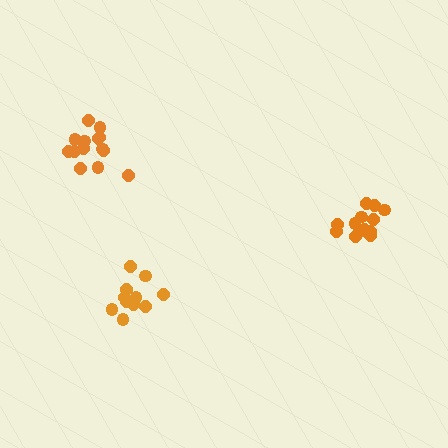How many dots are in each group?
Group 1: 11 dots, Group 2: 14 dots, Group 3: 13 dots (38 total).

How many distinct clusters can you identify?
There are 3 distinct clusters.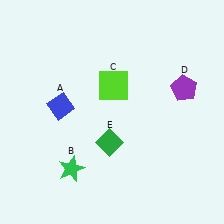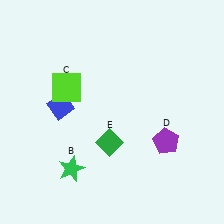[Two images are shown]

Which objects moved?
The objects that moved are: the lime square (C), the purple pentagon (D).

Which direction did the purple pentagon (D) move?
The purple pentagon (D) moved down.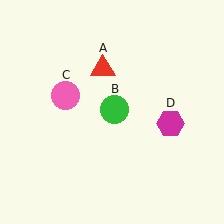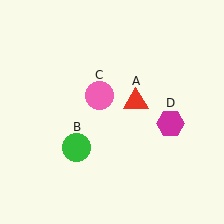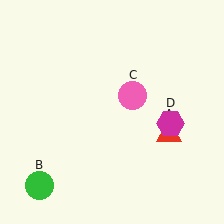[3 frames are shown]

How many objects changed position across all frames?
3 objects changed position: red triangle (object A), green circle (object B), pink circle (object C).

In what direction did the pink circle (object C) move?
The pink circle (object C) moved right.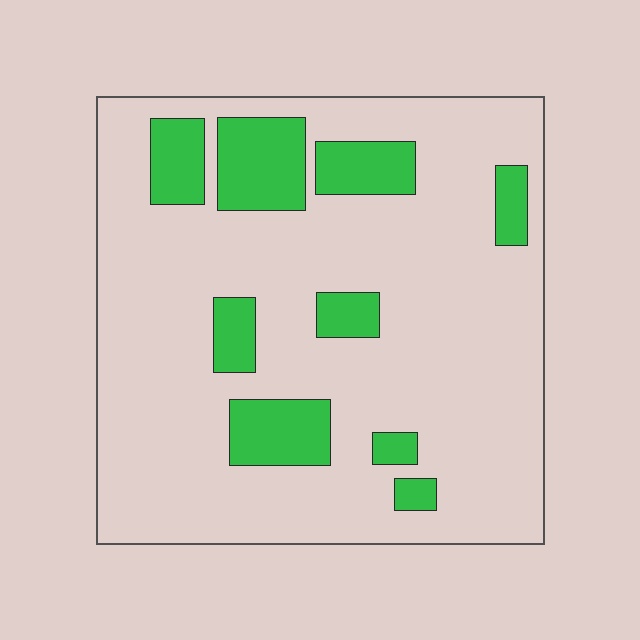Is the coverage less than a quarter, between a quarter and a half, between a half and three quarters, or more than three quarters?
Less than a quarter.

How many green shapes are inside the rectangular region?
9.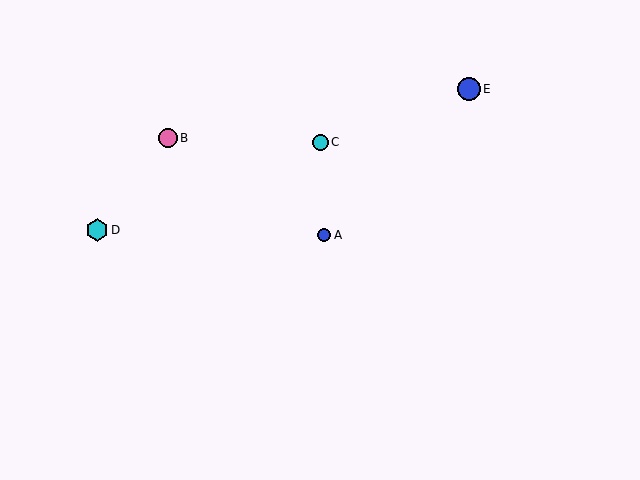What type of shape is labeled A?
Shape A is a blue circle.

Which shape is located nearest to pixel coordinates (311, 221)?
The blue circle (labeled A) at (324, 235) is nearest to that location.